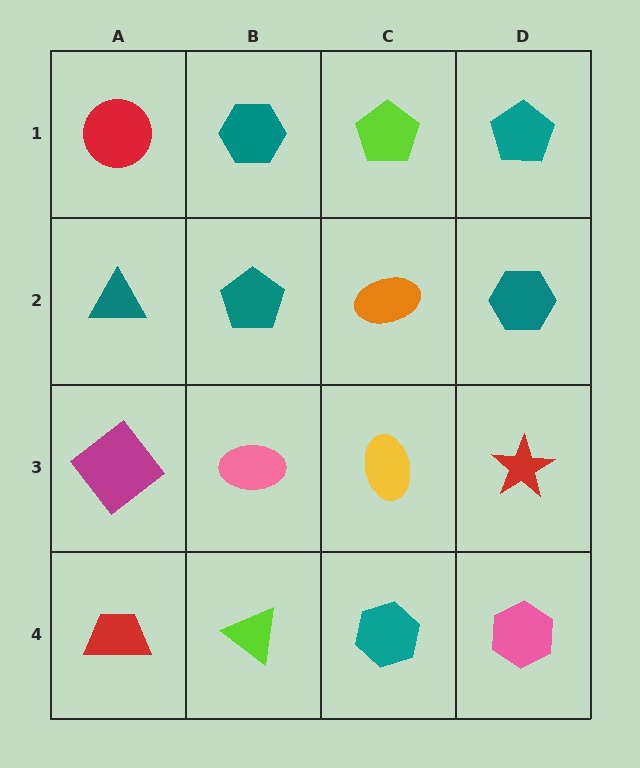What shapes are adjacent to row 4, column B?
A pink ellipse (row 3, column B), a red trapezoid (row 4, column A), a teal hexagon (row 4, column C).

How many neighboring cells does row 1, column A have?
2.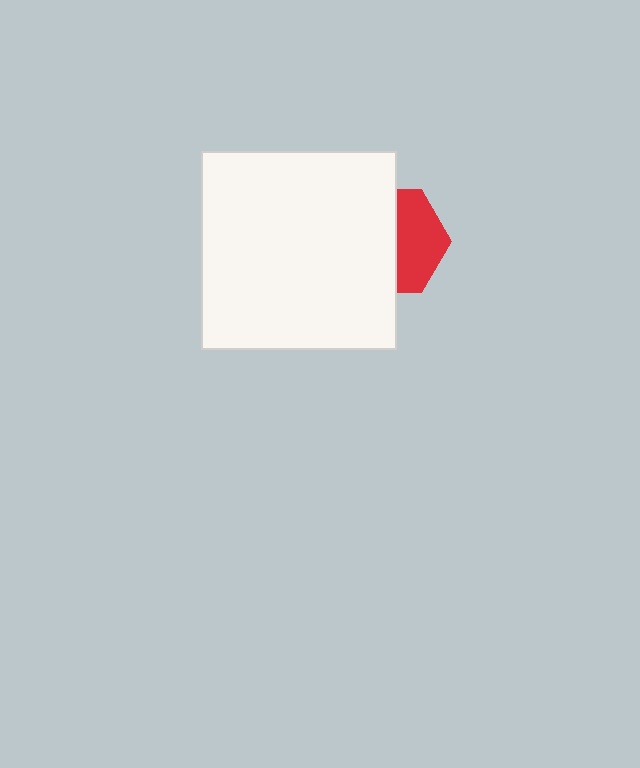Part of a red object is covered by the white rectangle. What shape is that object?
It is a hexagon.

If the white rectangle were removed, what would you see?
You would see the complete red hexagon.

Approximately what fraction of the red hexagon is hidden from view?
Roughly 56% of the red hexagon is hidden behind the white rectangle.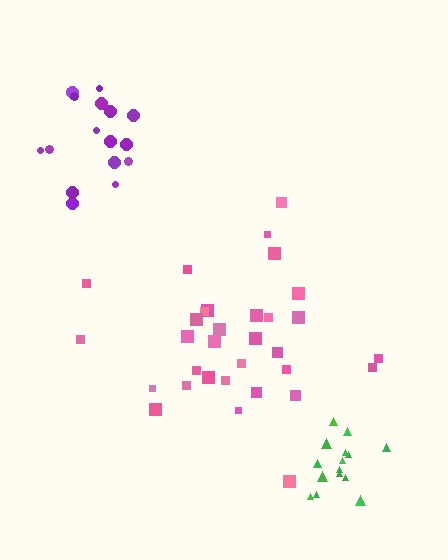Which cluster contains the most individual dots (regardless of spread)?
Pink (32).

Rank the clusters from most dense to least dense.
green, purple, pink.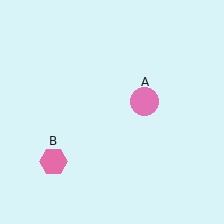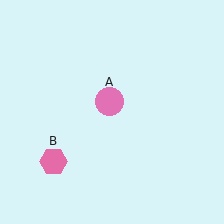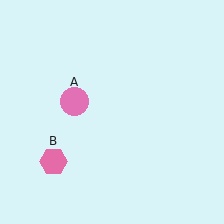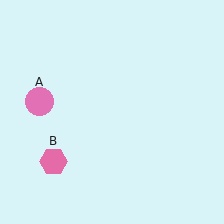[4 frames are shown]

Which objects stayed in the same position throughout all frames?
Pink hexagon (object B) remained stationary.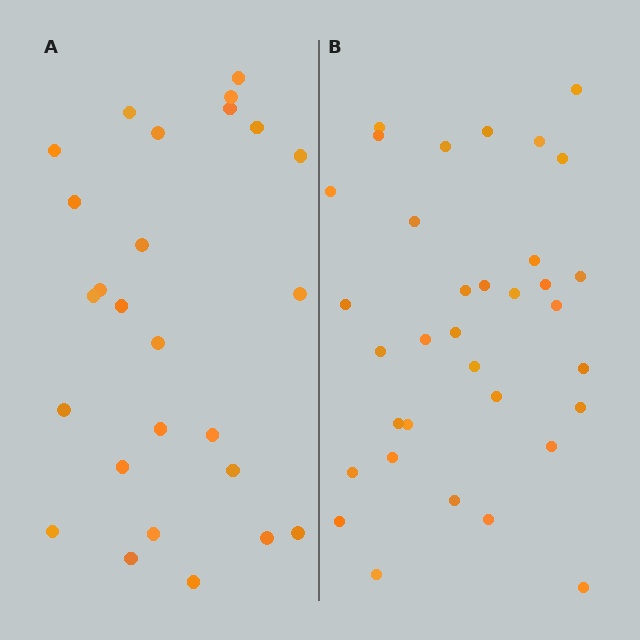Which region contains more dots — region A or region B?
Region B (the right region) has more dots.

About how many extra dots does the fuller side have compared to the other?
Region B has roughly 8 or so more dots than region A.